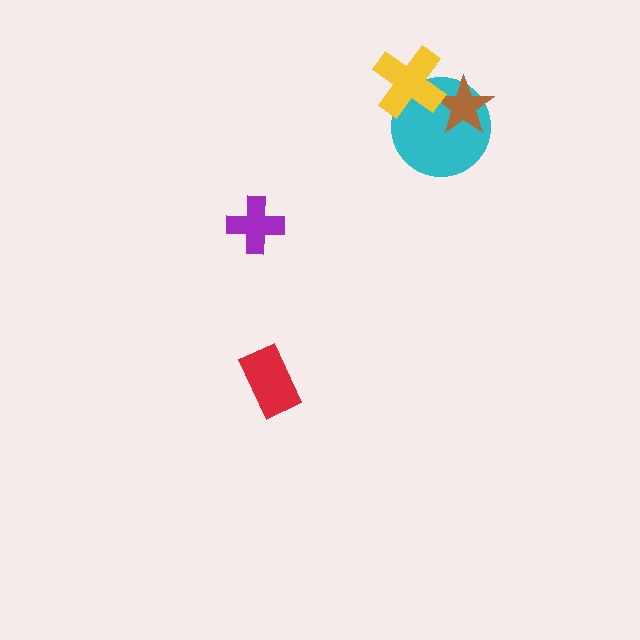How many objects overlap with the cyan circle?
2 objects overlap with the cyan circle.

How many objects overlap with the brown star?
2 objects overlap with the brown star.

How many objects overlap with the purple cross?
0 objects overlap with the purple cross.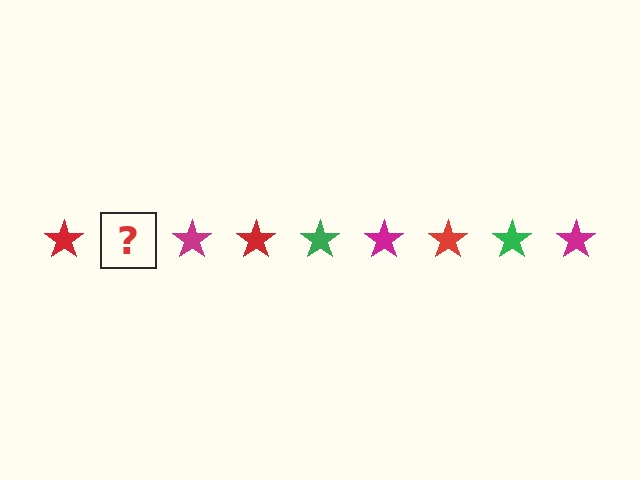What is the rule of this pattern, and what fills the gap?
The rule is that the pattern cycles through red, green, magenta stars. The gap should be filled with a green star.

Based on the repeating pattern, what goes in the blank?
The blank should be a green star.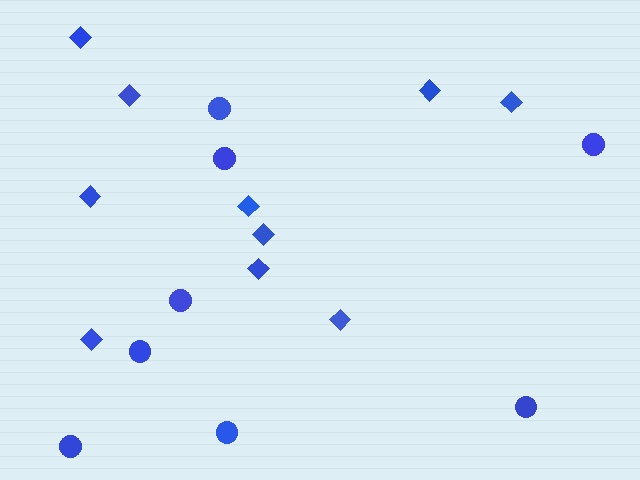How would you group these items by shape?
There are 2 groups: one group of circles (8) and one group of diamonds (10).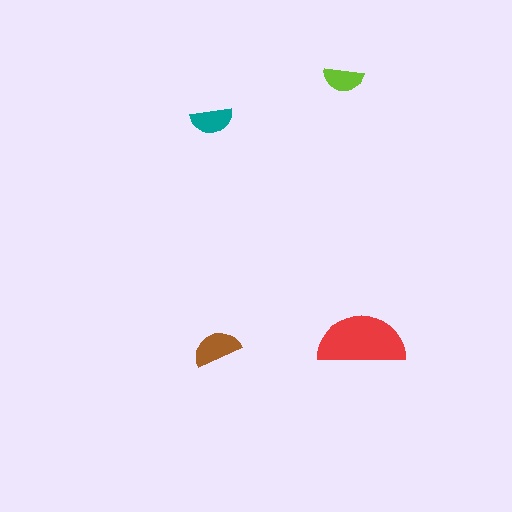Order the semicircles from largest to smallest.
the red one, the brown one, the teal one, the lime one.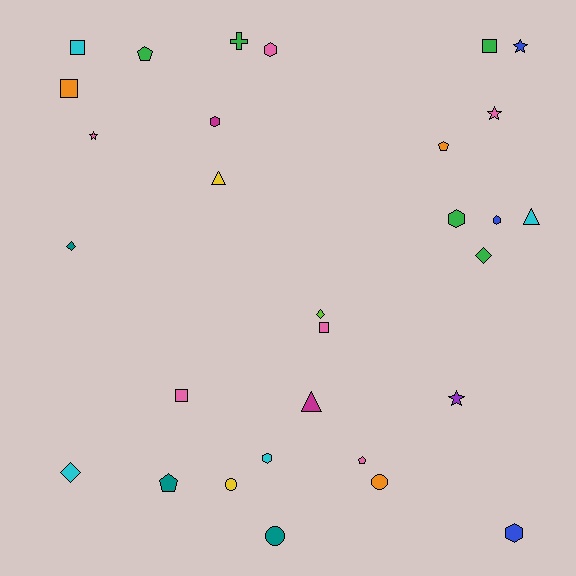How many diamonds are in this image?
There are 4 diamonds.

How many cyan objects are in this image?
There are 4 cyan objects.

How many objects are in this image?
There are 30 objects.